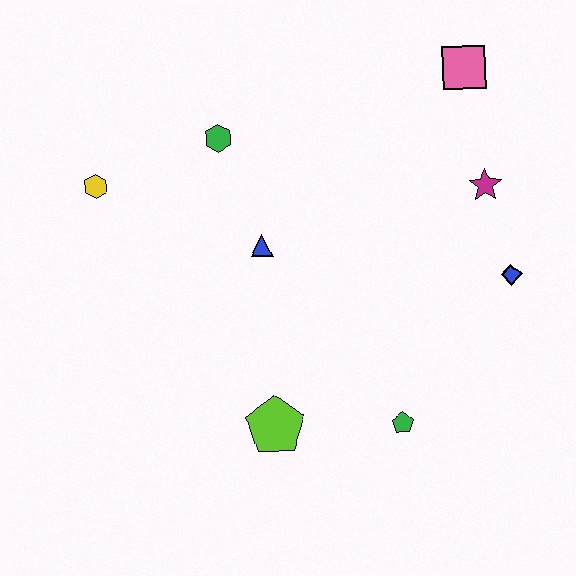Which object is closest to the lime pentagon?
The green pentagon is closest to the lime pentagon.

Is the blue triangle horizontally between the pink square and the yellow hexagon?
Yes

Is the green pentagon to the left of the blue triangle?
No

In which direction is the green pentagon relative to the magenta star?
The green pentagon is below the magenta star.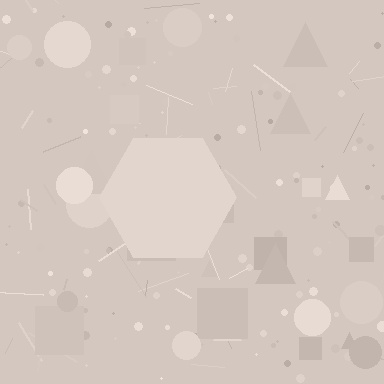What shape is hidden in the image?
A hexagon is hidden in the image.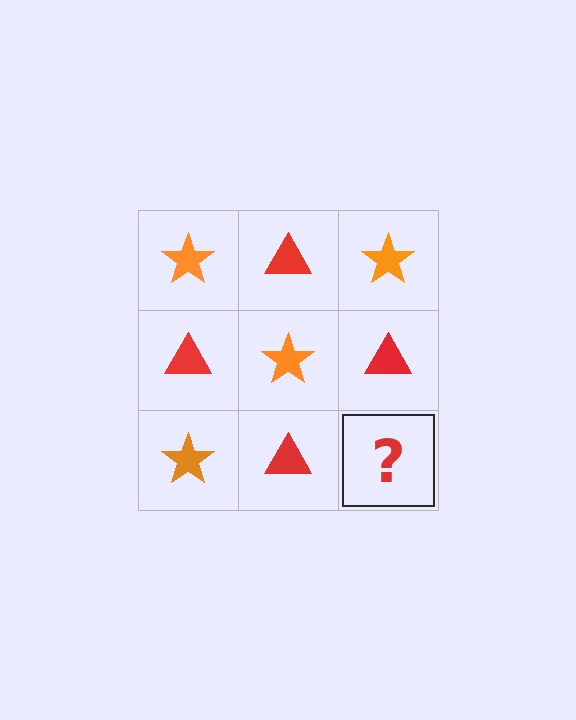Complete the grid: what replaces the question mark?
The question mark should be replaced with an orange star.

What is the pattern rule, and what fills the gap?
The rule is that it alternates orange star and red triangle in a checkerboard pattern. The gap should be filled with an orange star.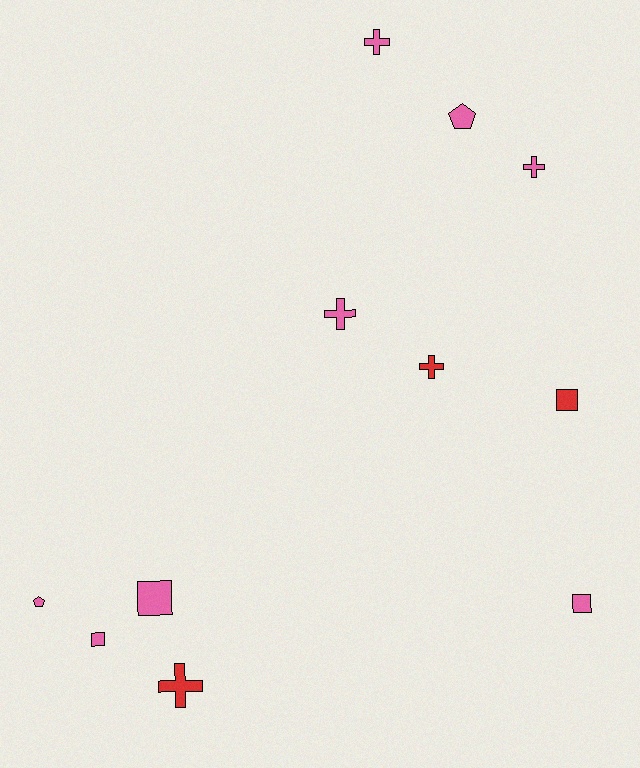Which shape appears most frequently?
Cross, with 5 objects.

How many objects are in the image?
There are 11 objects.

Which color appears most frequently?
Pink, with 8 objects.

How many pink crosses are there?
There are 3 pink crosses.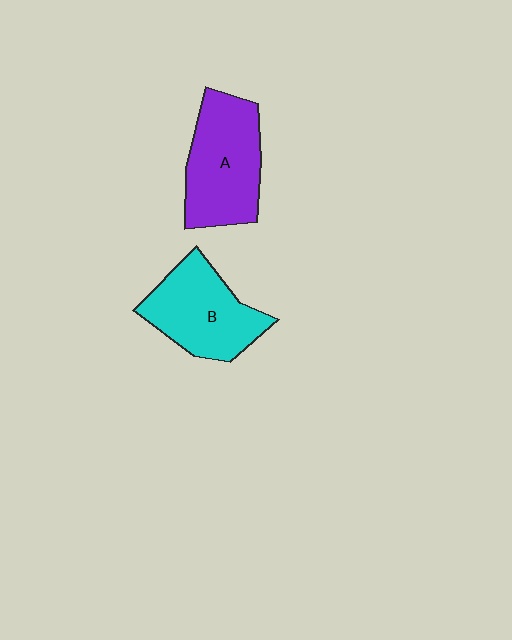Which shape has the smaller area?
Shape B (cyan).